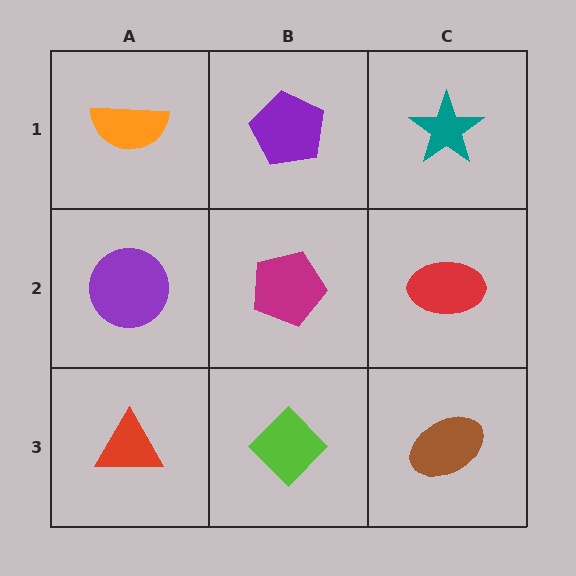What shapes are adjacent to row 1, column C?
A red ellipse (row 2, column C), a purple pentagon (row 1, column B).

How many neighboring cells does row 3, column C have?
2.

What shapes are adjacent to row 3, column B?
A magenta pentagon (row 2, column B), a red triangle (row 3, column A), a brown ellipse (row 3, column C).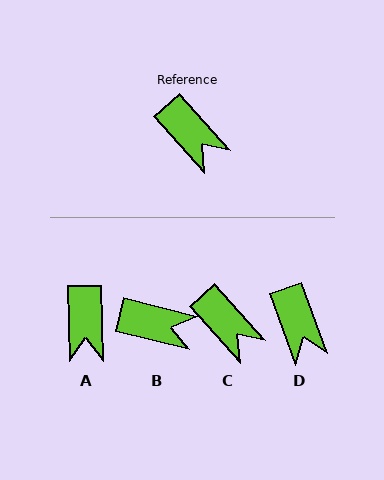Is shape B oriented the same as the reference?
No, it is off by about 34 degrees.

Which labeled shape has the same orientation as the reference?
C.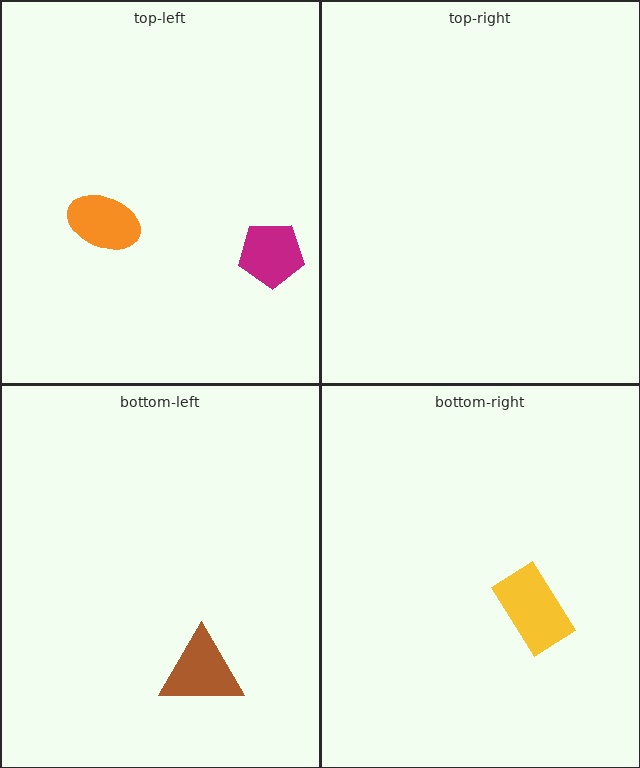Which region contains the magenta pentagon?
The top-left region.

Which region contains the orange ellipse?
The top-left region.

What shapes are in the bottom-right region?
The yellow rectangle.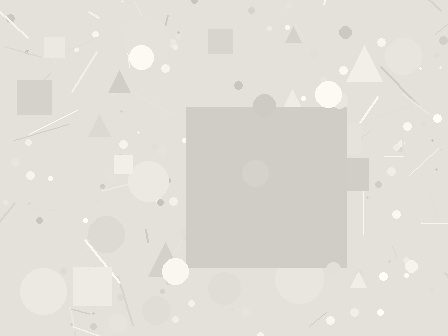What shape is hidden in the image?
A square is hidden in the image.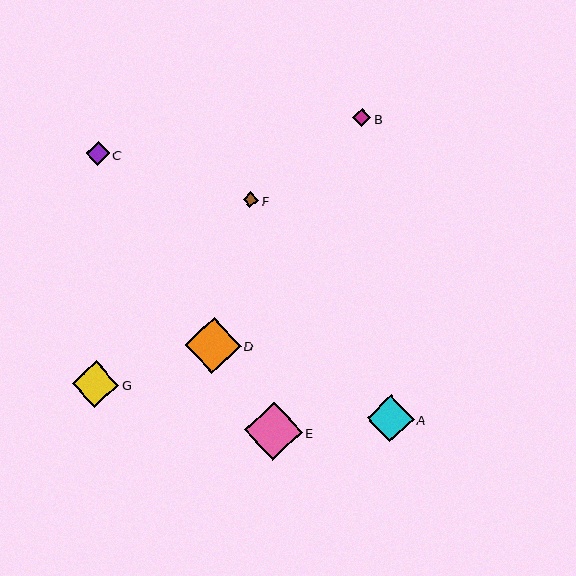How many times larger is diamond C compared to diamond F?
Diamond C is approximately 1.5 times the size of diamond F.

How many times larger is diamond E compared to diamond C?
Diamond E is approximately 2.4 times the size of diamond C.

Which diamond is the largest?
Diamond E is the largest with a size of approximately 57 pixels.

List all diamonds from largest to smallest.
From largest to smallest: E, D, A, G, C, B, F.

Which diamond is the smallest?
Diamond F is the smallest with a size of approximately 16 pixels.